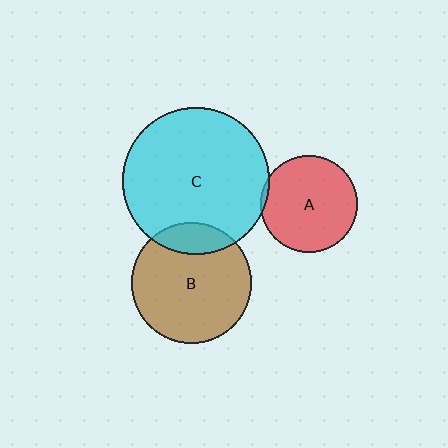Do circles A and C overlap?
Yes.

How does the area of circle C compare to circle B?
Approximately 1.5 times.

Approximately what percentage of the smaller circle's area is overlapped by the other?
Approximately 5%.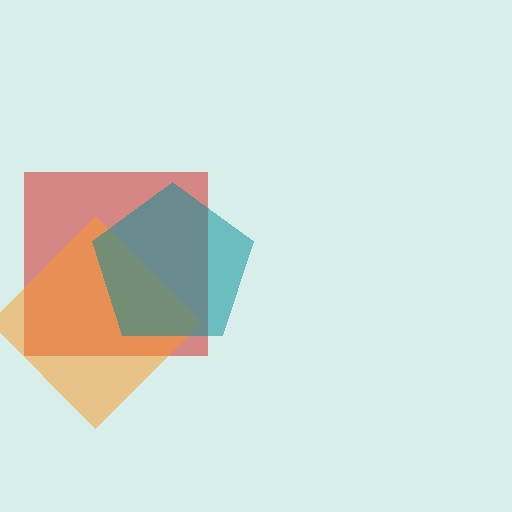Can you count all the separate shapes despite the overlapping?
Yes, there are 3 separate shapes.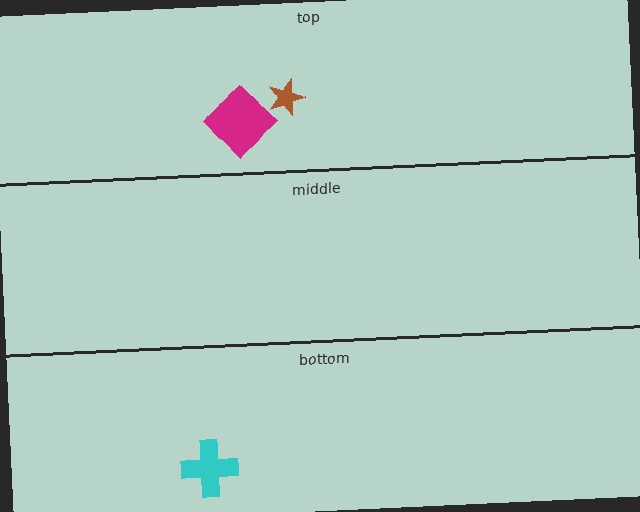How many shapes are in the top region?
2.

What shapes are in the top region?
The magenta diamond, the brown star.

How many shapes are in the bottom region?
1.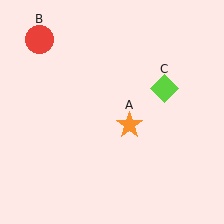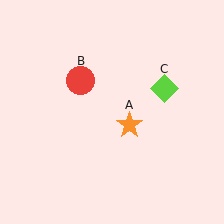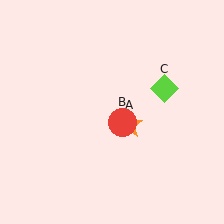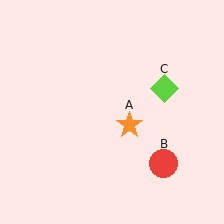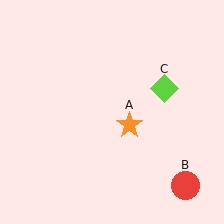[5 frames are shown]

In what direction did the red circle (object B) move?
The red circle (object B) moved down and to the right.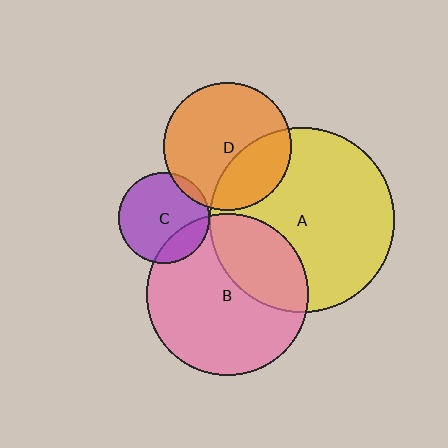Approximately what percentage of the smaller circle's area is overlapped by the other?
Approximately 30%.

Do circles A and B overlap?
Yes.